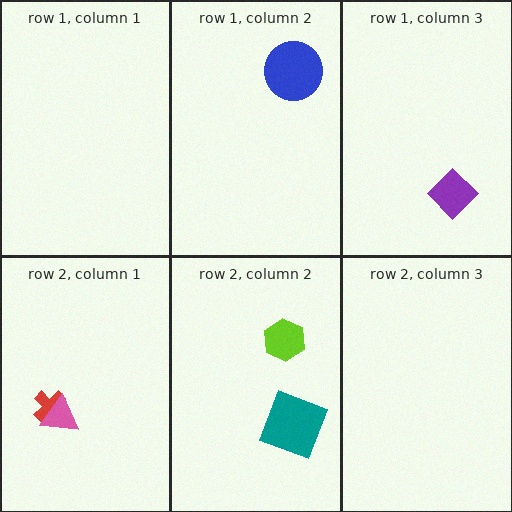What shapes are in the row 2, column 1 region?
The red cross, the pink triangle.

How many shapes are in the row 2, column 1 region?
2.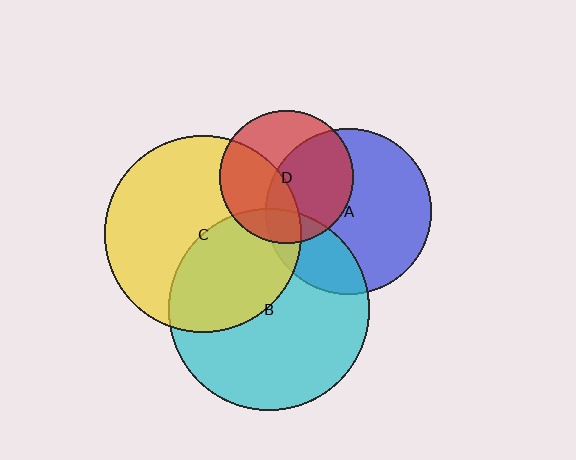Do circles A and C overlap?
Yes.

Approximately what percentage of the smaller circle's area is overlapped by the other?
Approximately 10%.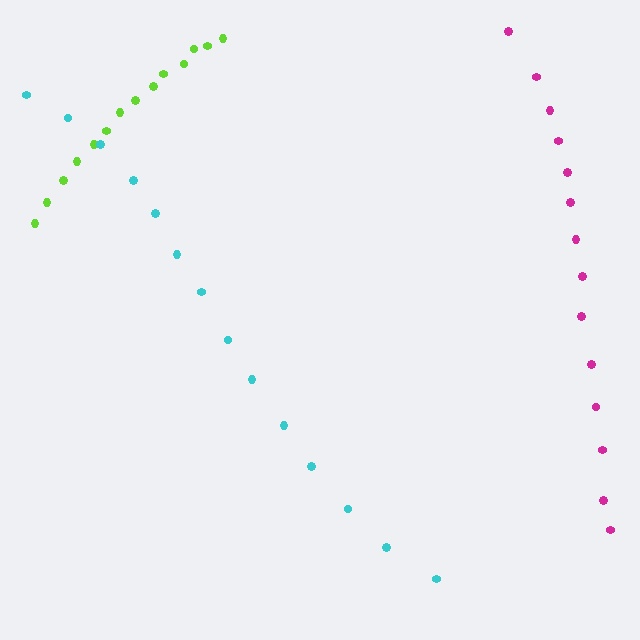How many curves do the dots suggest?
There are 3 distinct paths.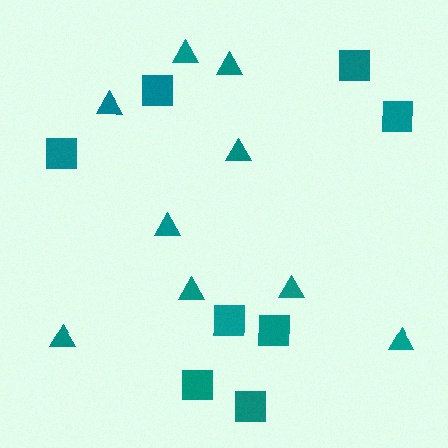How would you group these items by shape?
There are 2 groups: one group of squares (8) and one group of triangles (9).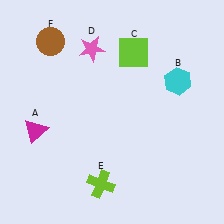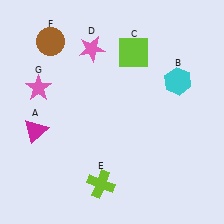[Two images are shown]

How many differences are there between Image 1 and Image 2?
There is 1 difference between the two images.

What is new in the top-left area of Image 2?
A pink star (G) was added in the top-left area of Image 2.